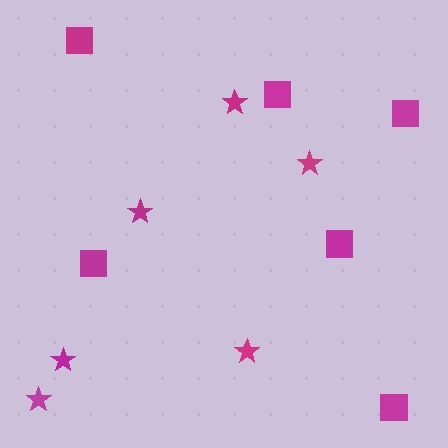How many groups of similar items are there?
There are 2 groups: one group of stars (6) and one group of squares (6).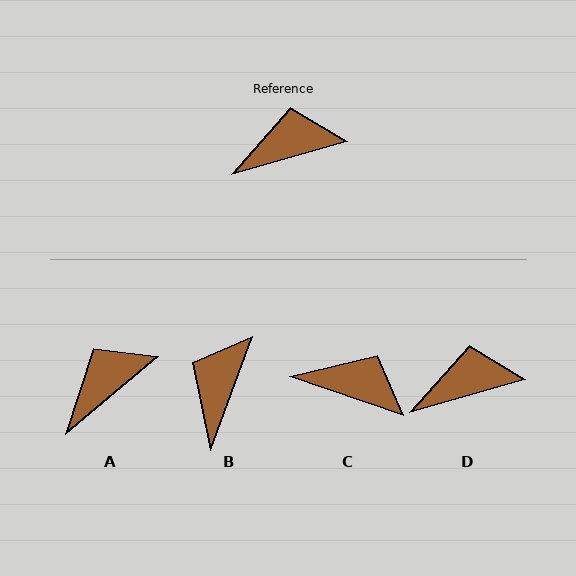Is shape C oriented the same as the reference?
No, it is off by about 36 degrees.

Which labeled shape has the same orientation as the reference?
D.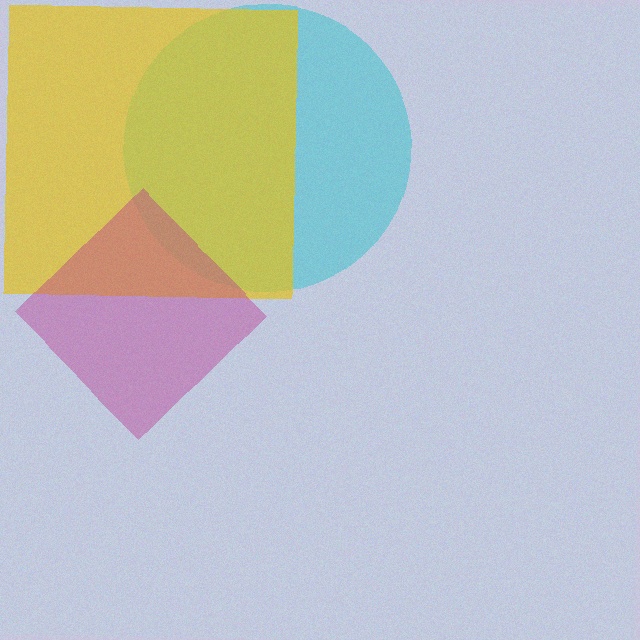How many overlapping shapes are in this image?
There are 3 overlapping shapes in the image.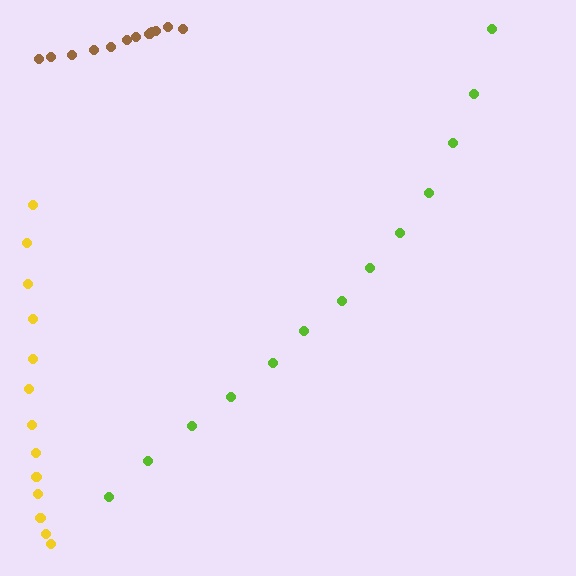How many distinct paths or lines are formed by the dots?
There are 3 distinct paths.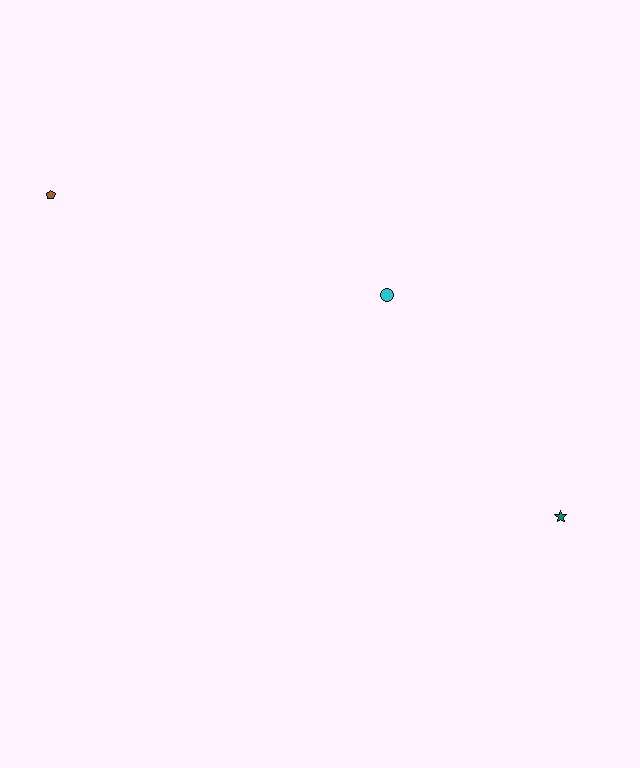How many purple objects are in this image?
There are no purple objects.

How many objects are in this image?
There are 3 objects.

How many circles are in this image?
There is 1 circle.